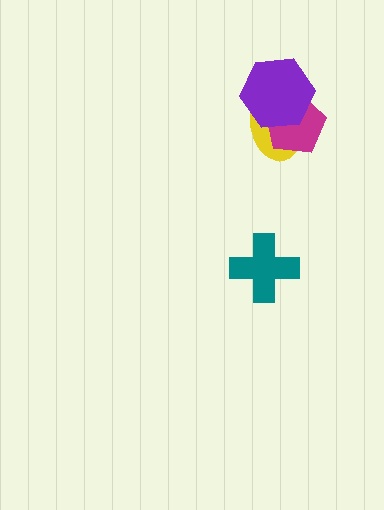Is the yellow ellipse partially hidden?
Yes, it is partially covered by another shape.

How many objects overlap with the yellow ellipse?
2 objects overlap with the yellow ellipse.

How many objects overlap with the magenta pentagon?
2 objects overlap with the magenta pentagon.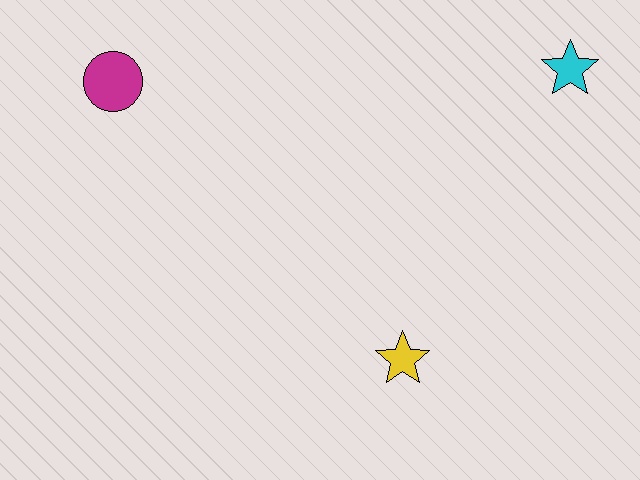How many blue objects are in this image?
There are no blue objects.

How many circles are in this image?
There is 1 circle.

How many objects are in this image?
There are 3 objects.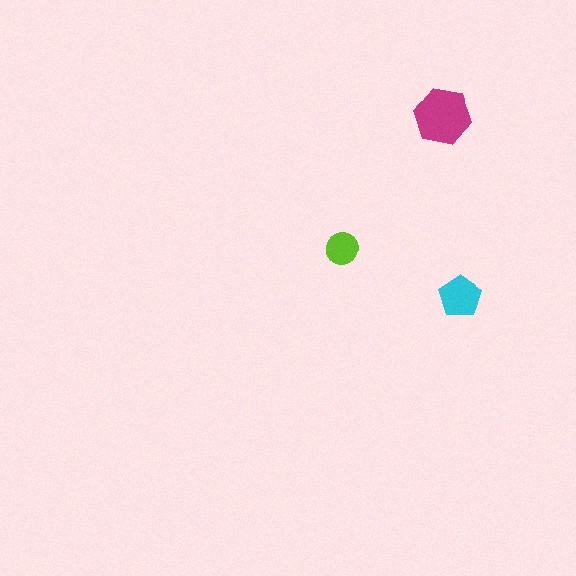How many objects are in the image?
There are 3 objects in the image.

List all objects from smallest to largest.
The lime circle, the cyan pentagon, the magenta hexagon.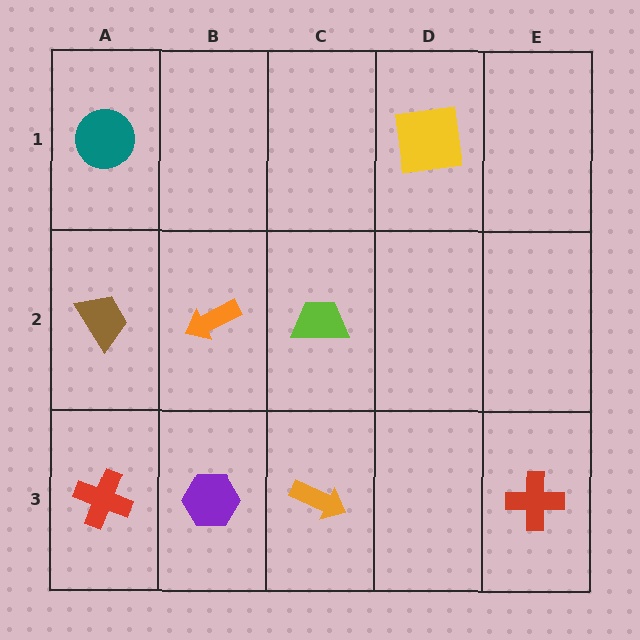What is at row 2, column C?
A lime trapezoid.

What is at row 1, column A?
A teal circle.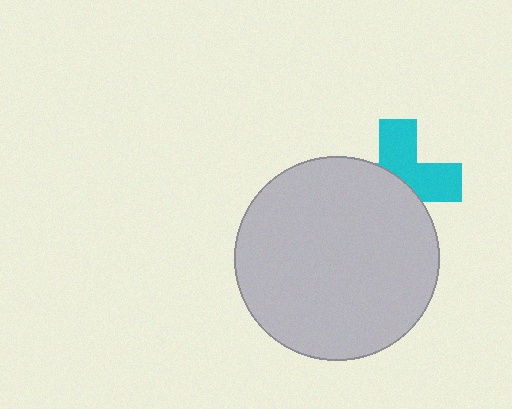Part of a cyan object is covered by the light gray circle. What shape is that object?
It is a cross.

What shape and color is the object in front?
The object in front is a light gray circle.